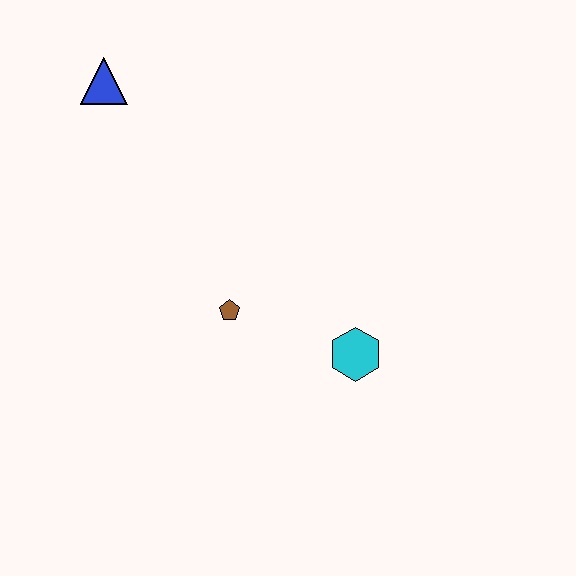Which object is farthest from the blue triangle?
The cyan hexagon is farthest from the blue triangle.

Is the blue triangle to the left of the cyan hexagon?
Yes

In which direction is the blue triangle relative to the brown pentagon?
The blue triangle is above the brown pentagon.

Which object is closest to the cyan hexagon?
The brown pentagon is closest to the cyan hexagon.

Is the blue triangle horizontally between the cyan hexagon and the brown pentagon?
No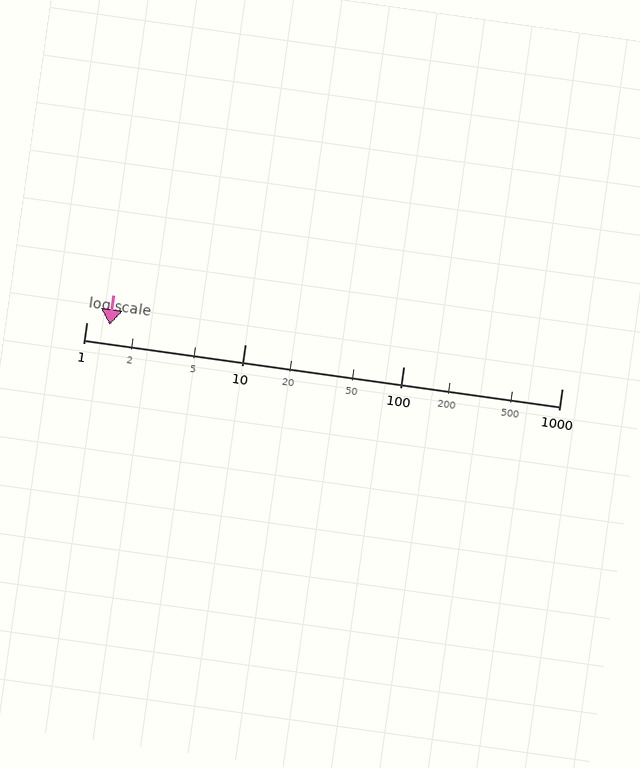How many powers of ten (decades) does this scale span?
The scale spans 3 decades, from 1 to 1000.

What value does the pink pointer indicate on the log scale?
The pointer indicates approximately 1.4.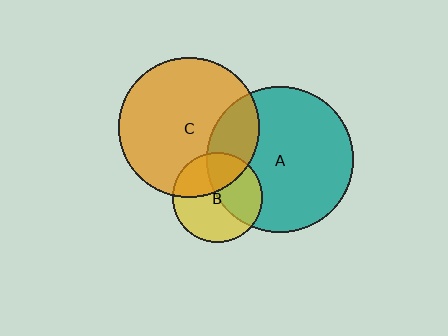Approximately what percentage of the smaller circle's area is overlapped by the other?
Approximately 20%.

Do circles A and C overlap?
Yes.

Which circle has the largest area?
Circle A (teal).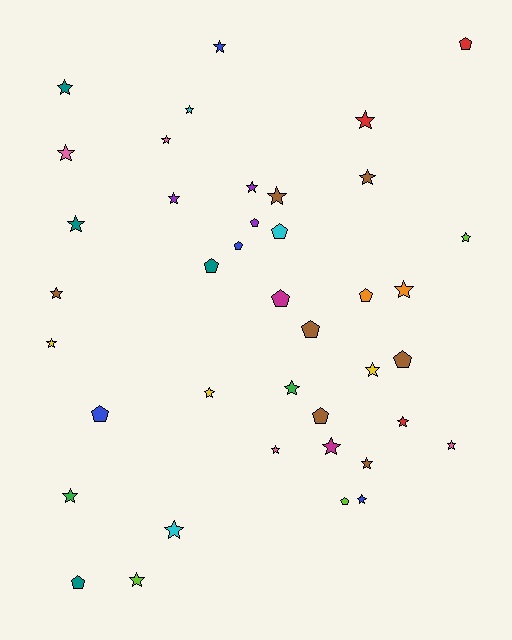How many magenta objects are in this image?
There are 2 magenta objects.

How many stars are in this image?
There are 27 stars.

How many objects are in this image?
There are 40 objects.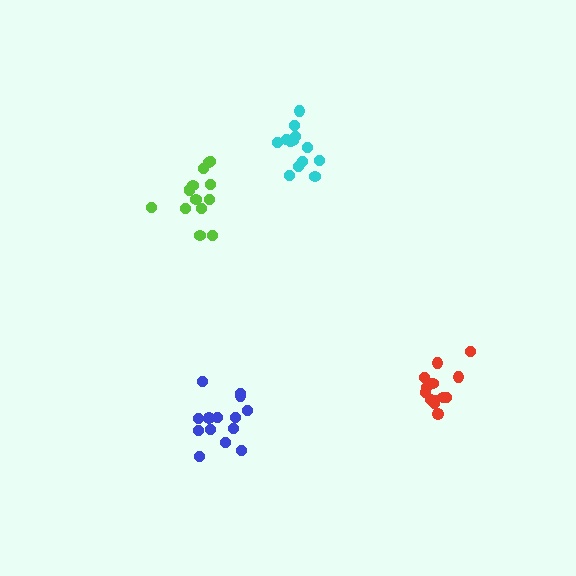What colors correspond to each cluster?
The clusters are colored: cyan, blue, red, lime.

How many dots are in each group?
Group 1: 13 dots, Group 2: 14 dots, Group 3: 14 dots, Group 4: 14 dots (55 total).